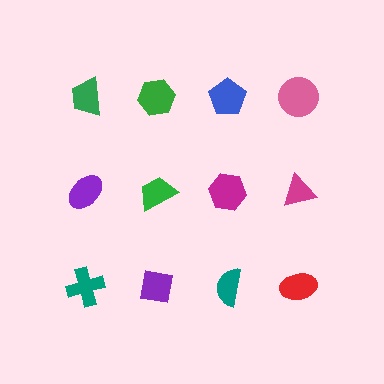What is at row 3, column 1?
A teal cross.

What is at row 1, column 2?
A green hexagon.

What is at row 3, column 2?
A purple square.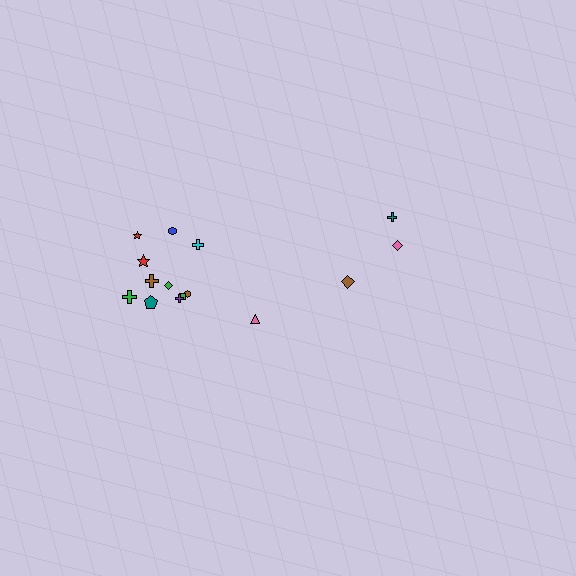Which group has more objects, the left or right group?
The left group.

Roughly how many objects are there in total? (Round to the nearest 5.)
Roughly 15 objects in total.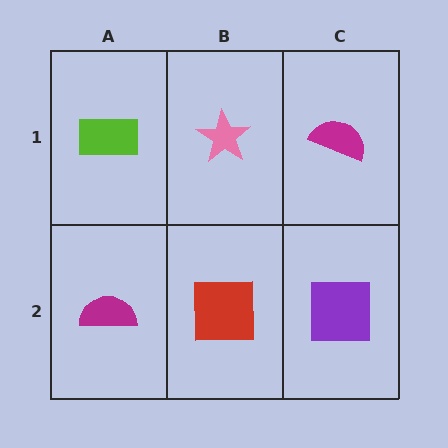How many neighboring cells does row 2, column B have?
3.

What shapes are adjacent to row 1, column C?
A purple square (row 2, column C), a pink star (row 1, column B).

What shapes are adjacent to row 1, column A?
A magenta semicircle (row 2, column A), a pink star (row 1, column B).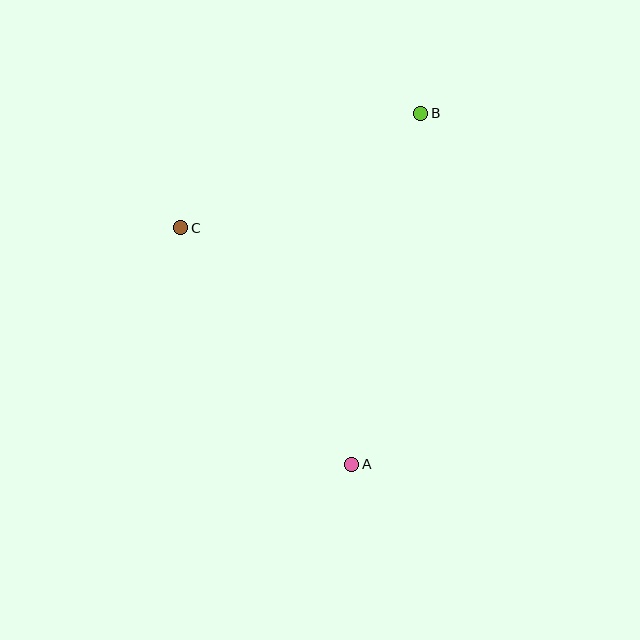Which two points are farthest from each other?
Points A and B are farthest from each other.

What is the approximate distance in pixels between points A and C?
The distance between A and C is approximately 292 pixels.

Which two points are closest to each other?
Points B and C are closest to each other.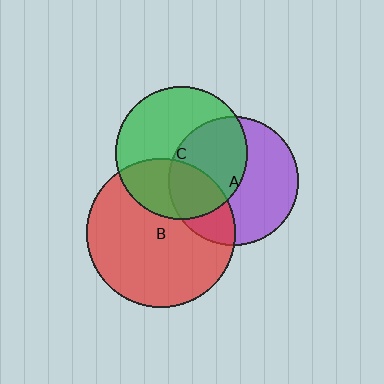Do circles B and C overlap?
Yes.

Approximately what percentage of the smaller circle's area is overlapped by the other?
Approximately 35%.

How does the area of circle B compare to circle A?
Approximately 1.3 times.